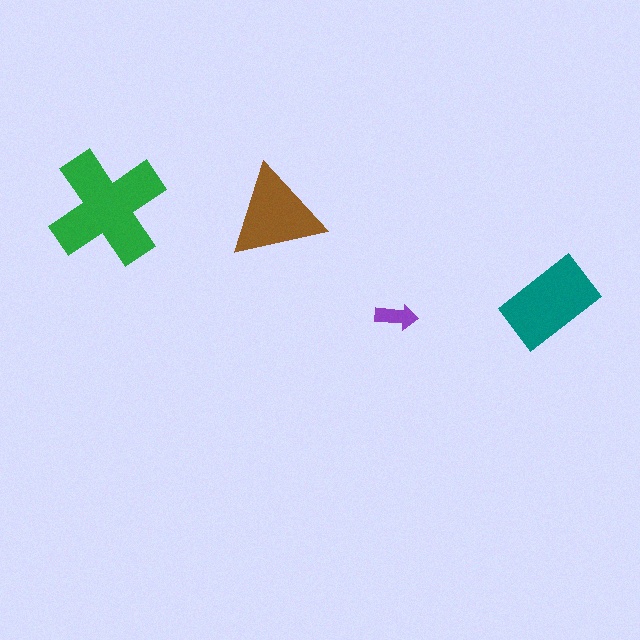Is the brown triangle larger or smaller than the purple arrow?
Larger.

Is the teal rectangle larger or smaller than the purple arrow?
Larger.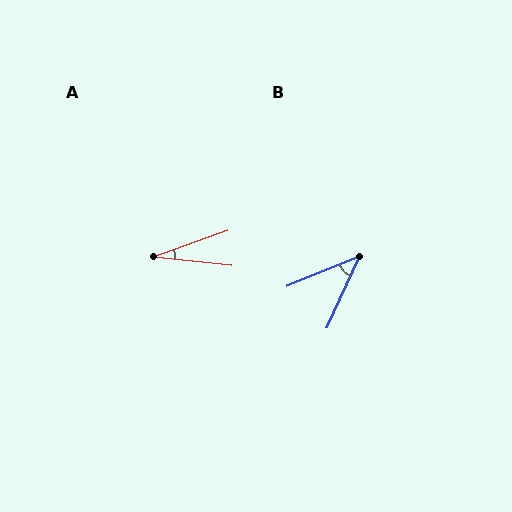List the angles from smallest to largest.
A (25°), B (44°).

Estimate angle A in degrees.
Approximately 25 degrees.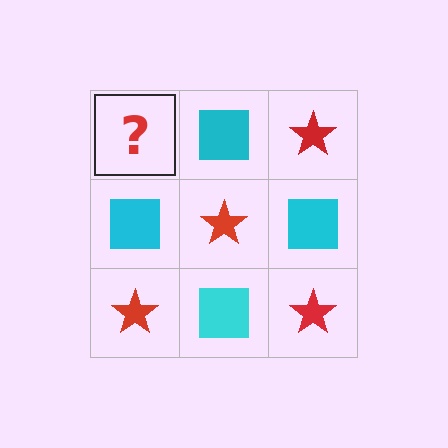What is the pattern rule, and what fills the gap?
The rule is that it alternates red star and cyan square in a checkerboard pattern. The gap should be filled with a red star.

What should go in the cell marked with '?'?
The missing cell should contain a red star.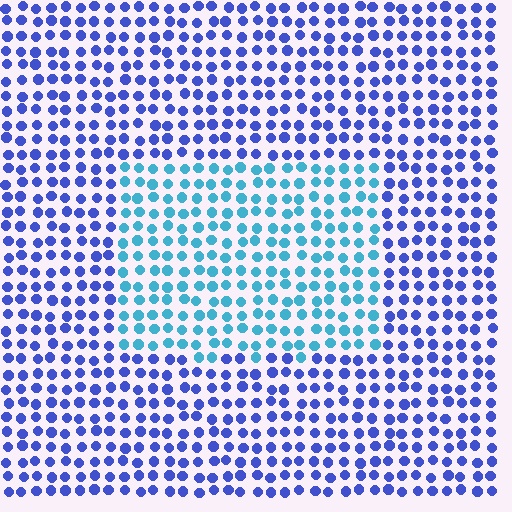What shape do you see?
I see a rectangle.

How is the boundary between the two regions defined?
The boundary is defined purely by a slight shift in hue (about 41 degrees). Spacing, size, and orientation are identical on both sides.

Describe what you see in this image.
The image is filled with small blue elements in a uniform arrangement. A rectangle-shaped region is visible where the elements are tinted to a slightly different hue, forming a subtle color boundary.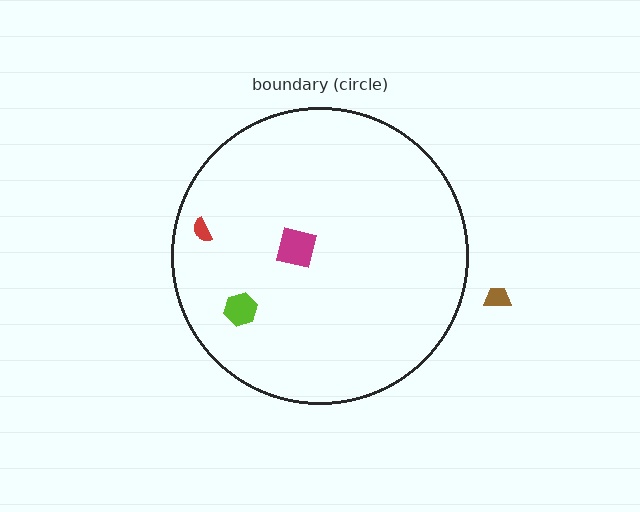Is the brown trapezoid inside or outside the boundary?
Outside.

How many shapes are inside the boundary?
3 inside, 1 outside.